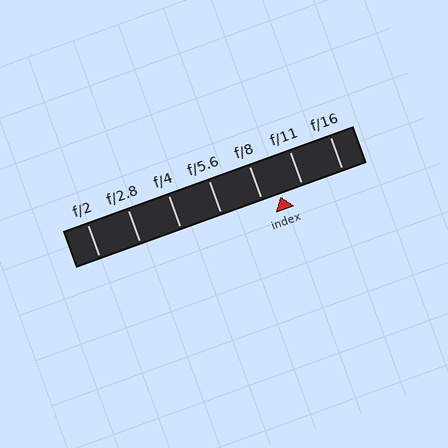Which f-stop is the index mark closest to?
The index mark is closest to f/8.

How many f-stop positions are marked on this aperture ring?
There are 7 f-stop positions marked.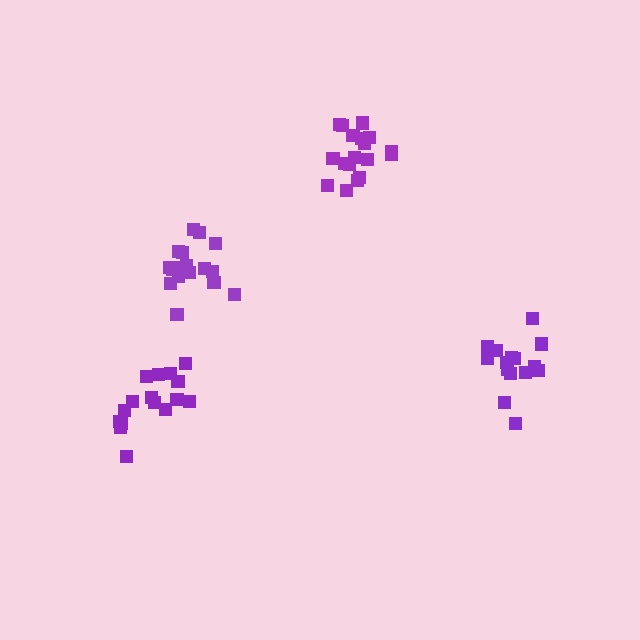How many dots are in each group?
Group 1: 17 dots, Group 2: 18 dots, Group 3: 15 dots, Group 4: 16 dots (66 total).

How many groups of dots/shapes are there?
There are 4 groups.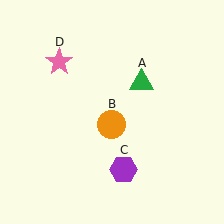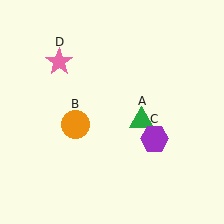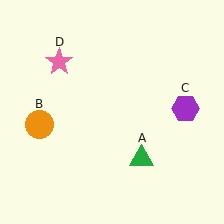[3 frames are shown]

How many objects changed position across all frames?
3 objects changed position: green triangle (object A), orange circle (object B), purple hexagon (object C).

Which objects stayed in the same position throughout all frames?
Pink star (object D) remained stationary.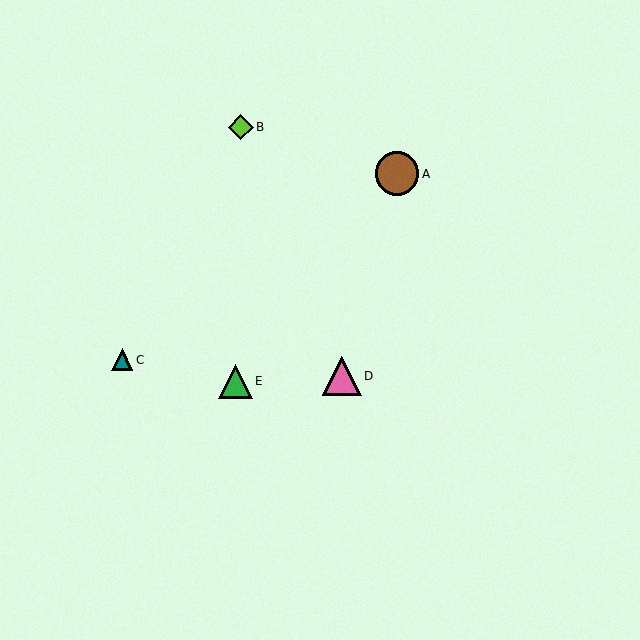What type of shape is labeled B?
Shape B is a lime diamond.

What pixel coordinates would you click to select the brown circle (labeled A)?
Click at (397, 174) to select the brown circle A.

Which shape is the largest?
The brown circle (labeled A) is the largest.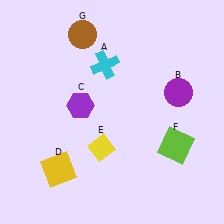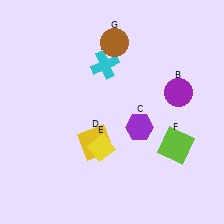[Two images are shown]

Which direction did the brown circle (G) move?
The brown circle (G) moved right.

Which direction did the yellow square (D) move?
The yellow square (D) moved right.